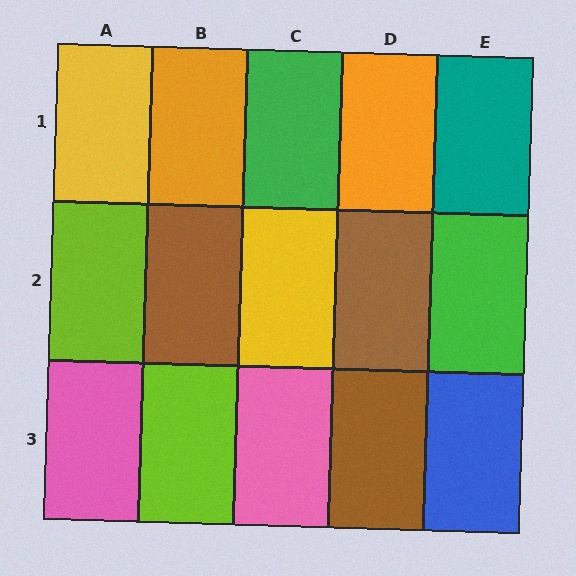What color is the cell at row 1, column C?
Green.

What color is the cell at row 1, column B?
Orange.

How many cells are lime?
2 cells are lime.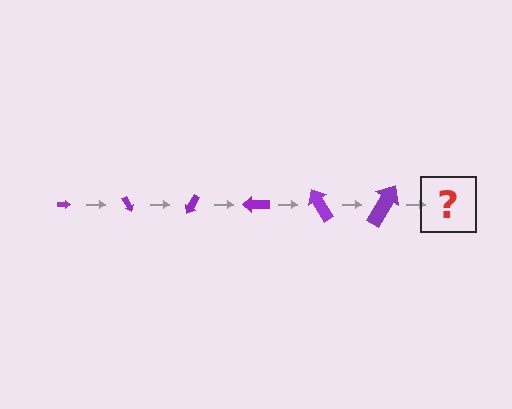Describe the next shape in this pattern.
It should be an arrow, larger than the previous one and rotated 360 degrees from the start.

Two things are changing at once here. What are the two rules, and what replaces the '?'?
The two rules are that the arrow grows larger each step and it rotates 60 degrees each step. The '?' should be an arrow, larger than the previous one and rotated 360 degrees from the start.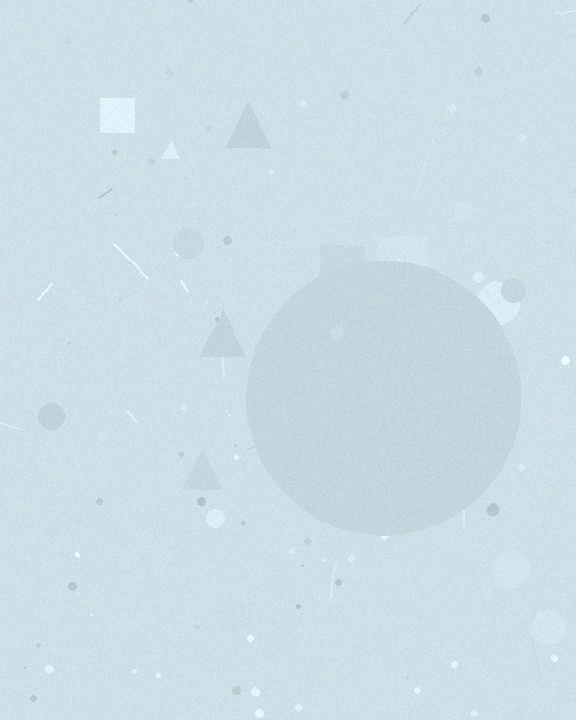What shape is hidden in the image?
A circle is hidden in the image.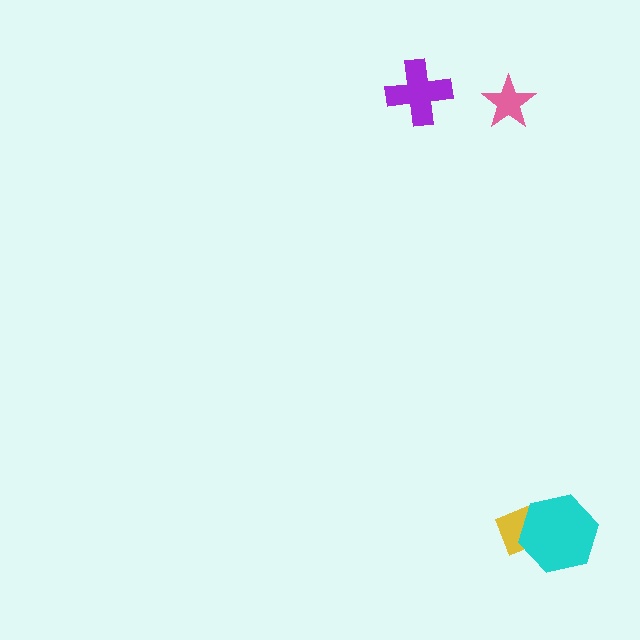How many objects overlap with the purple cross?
0 objects overlap with the purple cross.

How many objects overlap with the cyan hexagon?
1 object overlaps with the cyan hexagon.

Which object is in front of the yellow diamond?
The cyan hexagon is in front of the yellow diamond.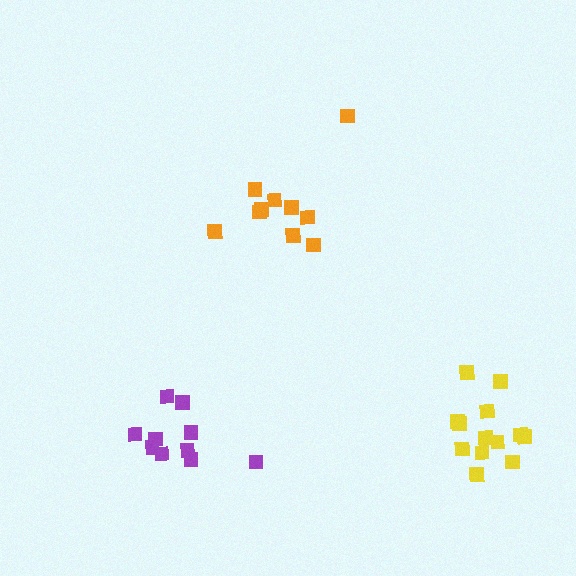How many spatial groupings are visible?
There are 3 spatial groupings.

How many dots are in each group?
Group 1: 10 dots, Group 2: 13 dots, Group 3: 10 dots (33 total).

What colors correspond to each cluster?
The clusters are colored: purple, yellow, orange.